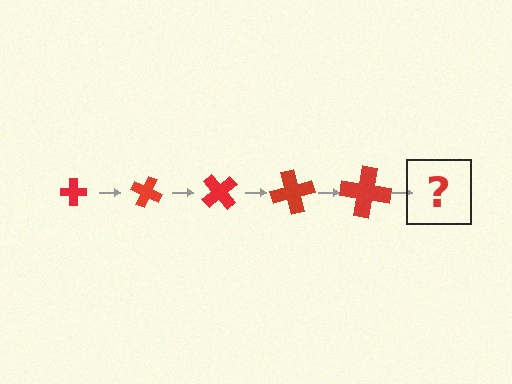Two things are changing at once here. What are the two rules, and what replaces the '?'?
The two rules are that the cross grows larger each step and it rotates 25 degrees each step. The '?' should be a cross, larger than the previous one and rotated 125 degrees from the start.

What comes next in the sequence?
The next element should be a cross, larger than the previous one and rotated 125 degrees from the start.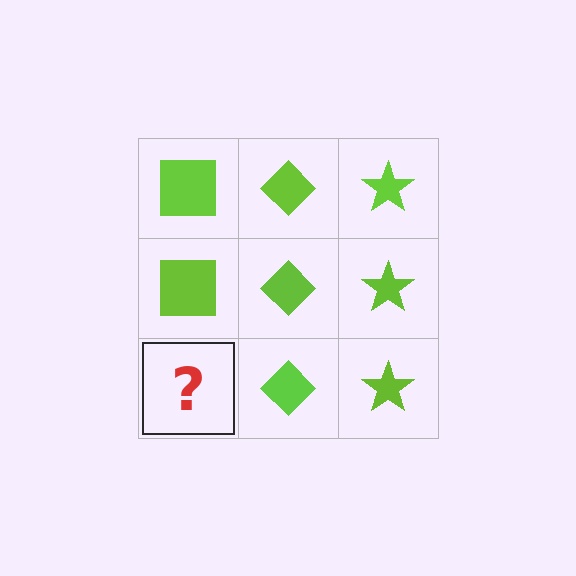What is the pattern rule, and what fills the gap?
The rule is that each column has a consistent shape. The gap should be filled with a lime square.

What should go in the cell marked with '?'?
The missing cell should contain a lime square.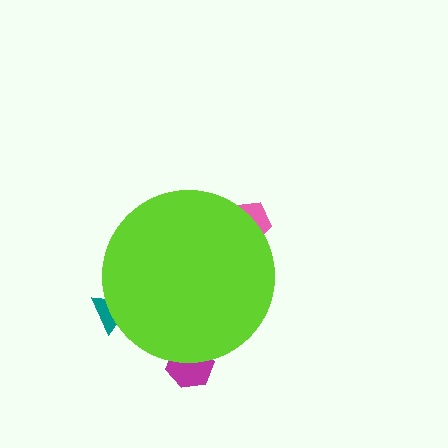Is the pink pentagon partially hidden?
Yes, the pink pentagon is partially hidden behind the lime circle.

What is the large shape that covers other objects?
A lime circle.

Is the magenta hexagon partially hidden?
Yes, the magenta hexagon is partially hidden behind the lime circle.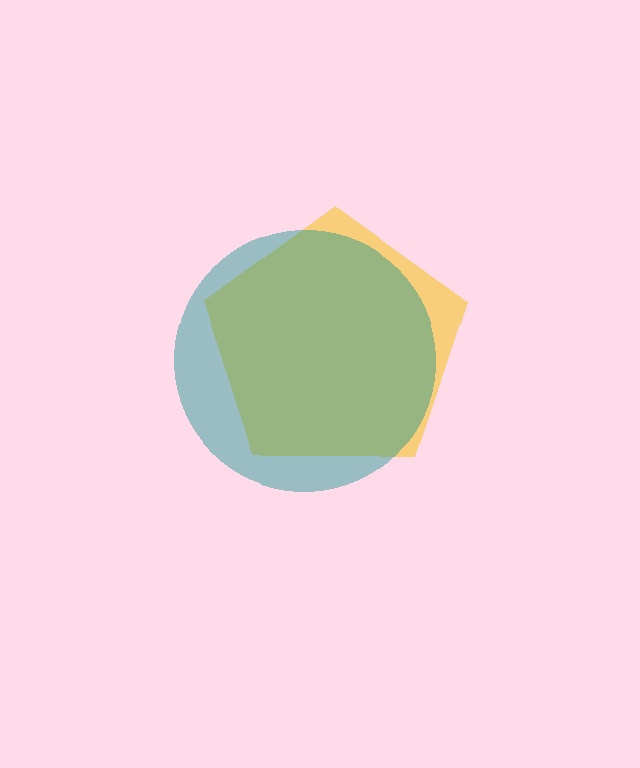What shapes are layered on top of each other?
The layered shapes are: a yellow pentagon, a teal circle.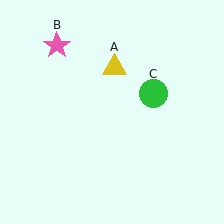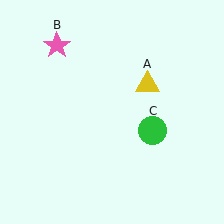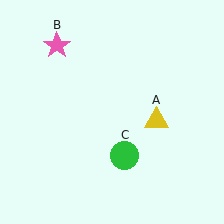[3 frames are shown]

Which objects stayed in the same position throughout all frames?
Pink star (object B) remained stationary.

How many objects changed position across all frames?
2 objects changed position: yellow triangle (object A), green circle (object C).